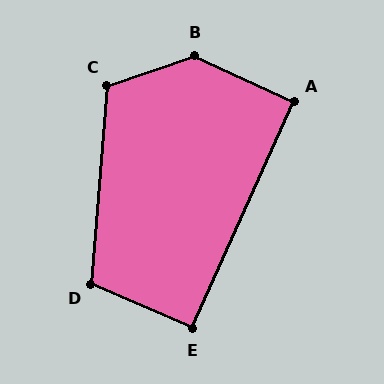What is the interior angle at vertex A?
Approximately 91 degrees (approximately right).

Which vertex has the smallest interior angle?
E, at approximately 90 degrees.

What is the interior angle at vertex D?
Approximately 109 degrees (obtuse).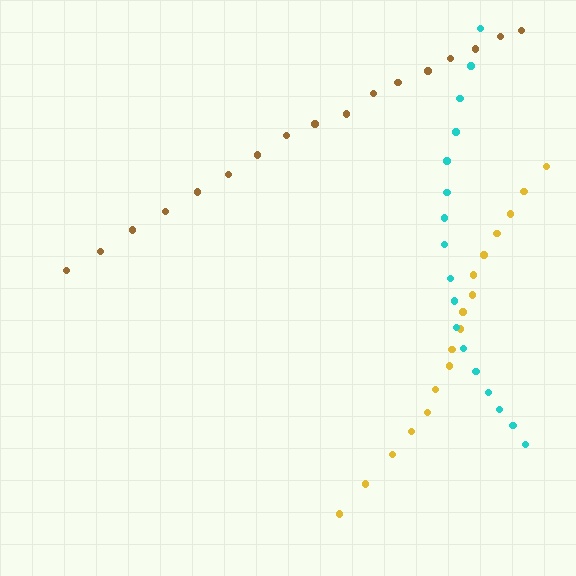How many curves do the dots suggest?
There are 3 distinct paths.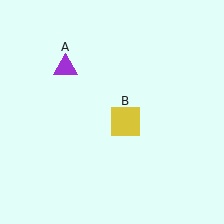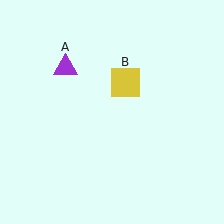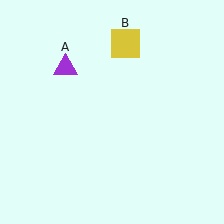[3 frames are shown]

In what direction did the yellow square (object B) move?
The yellow square (object B) moved up.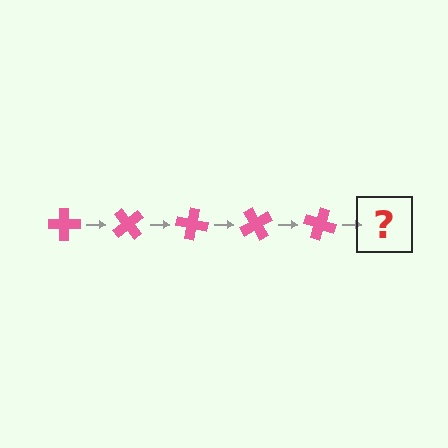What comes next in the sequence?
The next element should be a pink cross rotated 250 degrees.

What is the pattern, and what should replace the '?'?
The pattern is that the cross rotates 50 degrees each step. The '?' should be a pink cross rotated 250 degrees.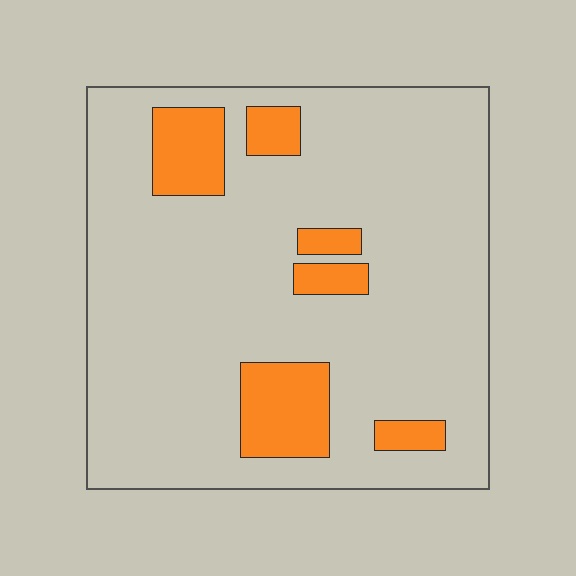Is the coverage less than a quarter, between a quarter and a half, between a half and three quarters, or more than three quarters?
Less than a quarter.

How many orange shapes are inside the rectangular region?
6.